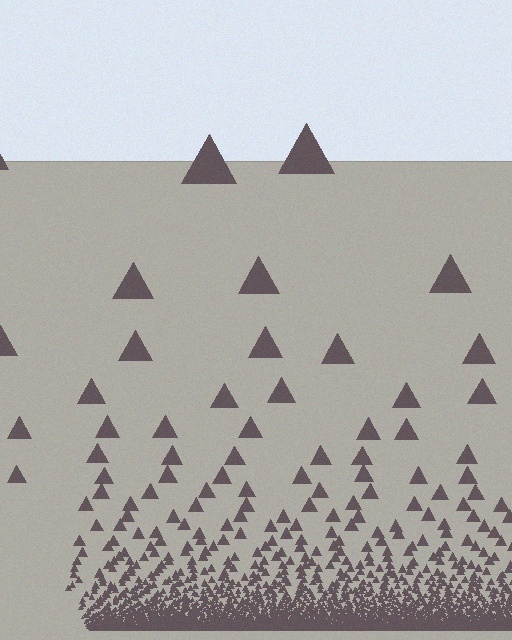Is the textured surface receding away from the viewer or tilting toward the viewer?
The surface appears to tilt toward the viewer. Texture elements get larger and sparser toward the top.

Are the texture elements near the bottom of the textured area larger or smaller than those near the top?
Smaller. The gradient is inverted — elements near the bottom are smaller and denser.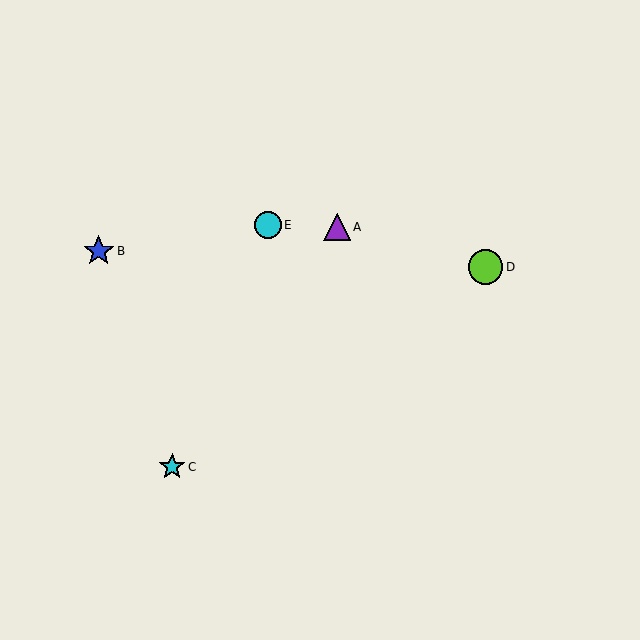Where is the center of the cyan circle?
The center of the cyan circle is at (268, 225).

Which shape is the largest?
The lime circle (labeled D) is the largest.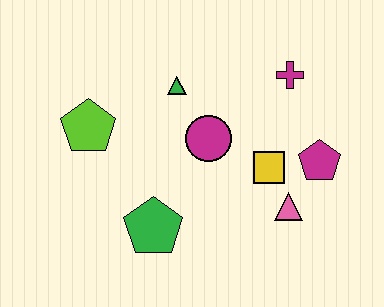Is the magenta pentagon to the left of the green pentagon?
No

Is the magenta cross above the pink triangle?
Yes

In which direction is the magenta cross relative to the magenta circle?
The magenta cross is to the right of the magenta circle.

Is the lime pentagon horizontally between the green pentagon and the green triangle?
No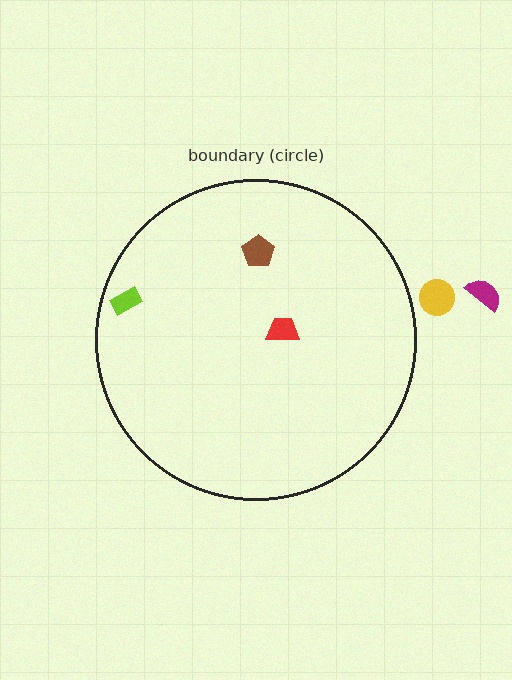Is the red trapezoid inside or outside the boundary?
Inside.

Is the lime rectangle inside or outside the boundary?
Inside.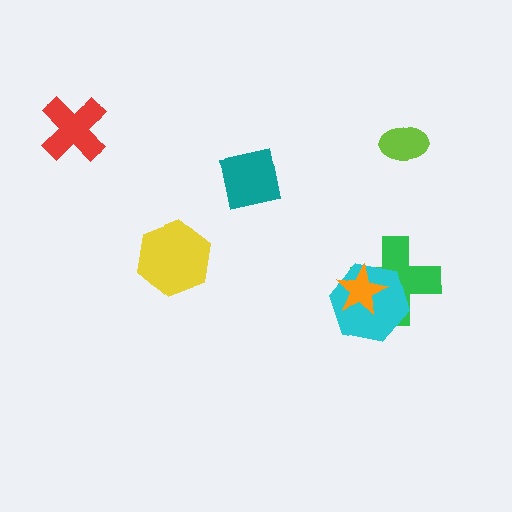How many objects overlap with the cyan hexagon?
2 objects overlap with the cyan hexagon.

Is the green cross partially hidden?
Yes, it is partially covered by another shape.